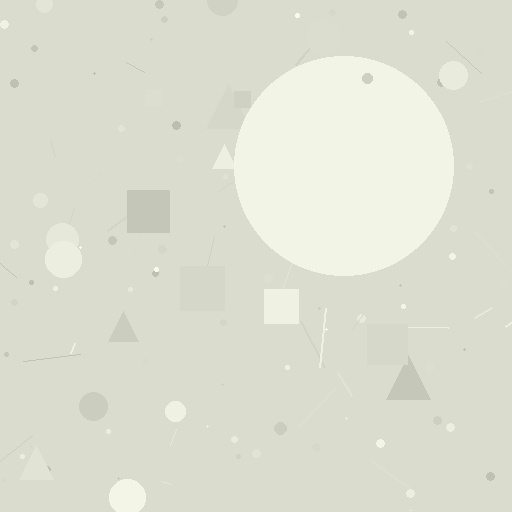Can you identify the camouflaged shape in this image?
The camouflaged shape is a circle.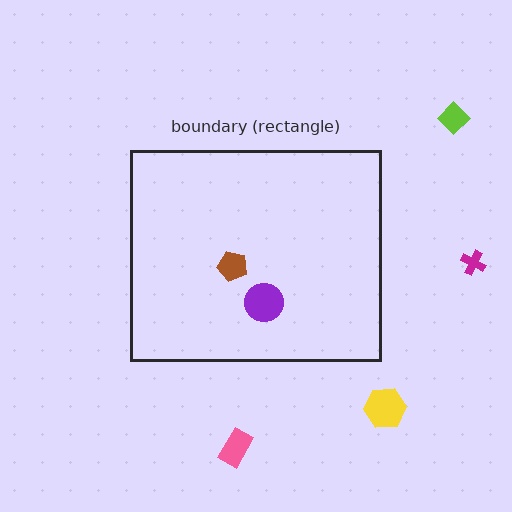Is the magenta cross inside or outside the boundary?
Outside.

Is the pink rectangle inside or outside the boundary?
Outside.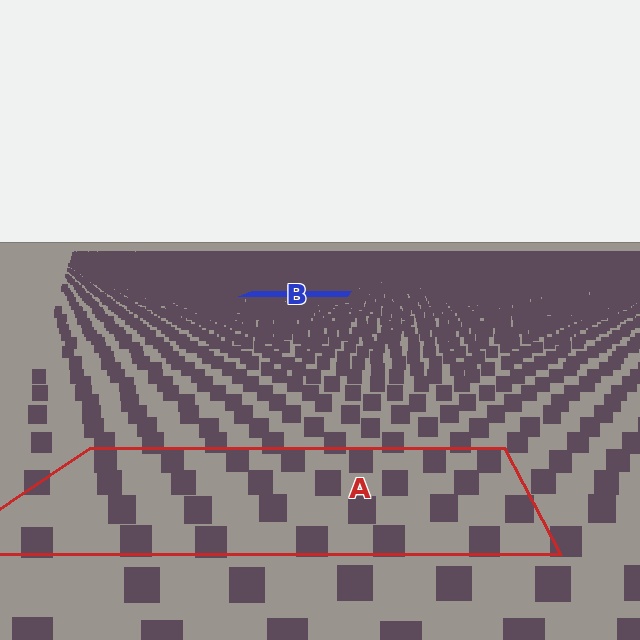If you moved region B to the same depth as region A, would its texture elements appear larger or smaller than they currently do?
They would appear larger. At a closer depth, the same texture elements are projected at a bigger on-screen size.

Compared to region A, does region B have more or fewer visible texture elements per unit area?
Region B has more texture elements per unit area — they are packed more densely because it is farther away.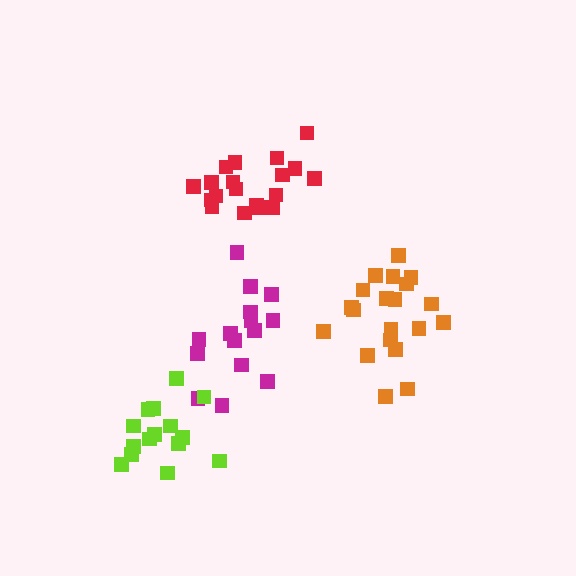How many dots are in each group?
Group 1: 15 dots, Group 2: 19 dots, Group 3: 20 dots, Group 4: 15 dots (69 total).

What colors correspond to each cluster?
The clusters are colored: magenta, red, orange, lime.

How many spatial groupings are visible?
There are 4 spatial groupings.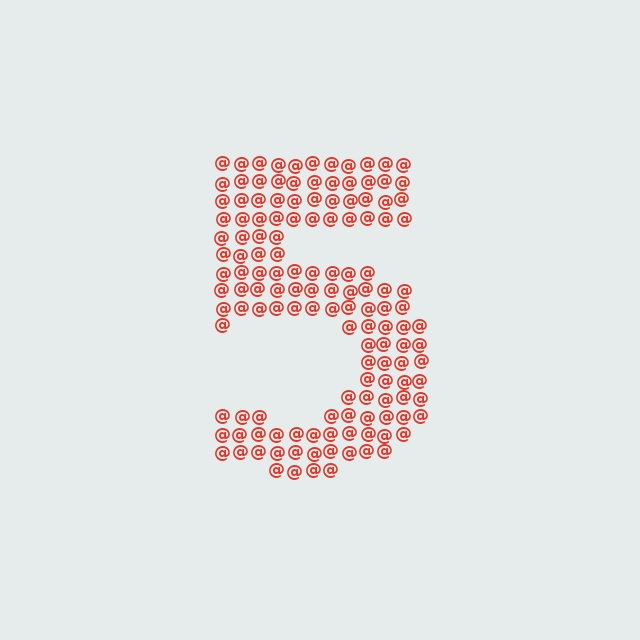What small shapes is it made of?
It is made of small at signs.